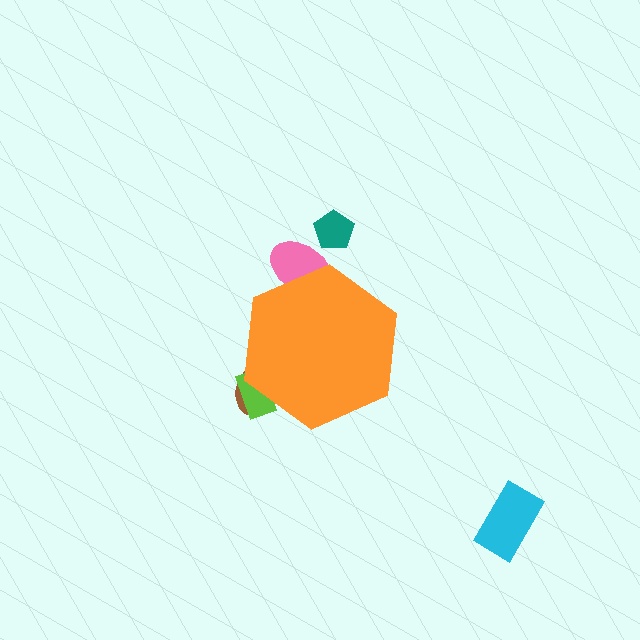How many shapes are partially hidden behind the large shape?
3 shapes are partially hidden.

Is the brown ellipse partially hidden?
Yes, the brown ellipse is partially hidden behind the orange hexagon.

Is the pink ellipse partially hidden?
Yes, the pink ellipse is partially hidden behind the orange hexagon.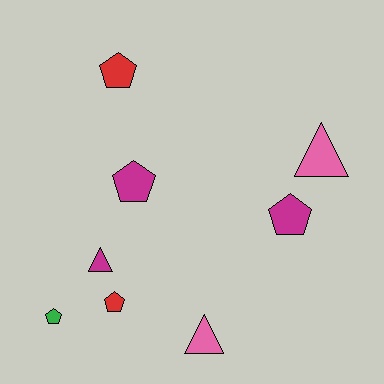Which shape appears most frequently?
Pentagon, with 5 objects.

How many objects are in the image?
There are 8 objects.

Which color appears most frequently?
Magenta, with 3 objects.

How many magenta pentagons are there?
There are 2 magenta pentagons.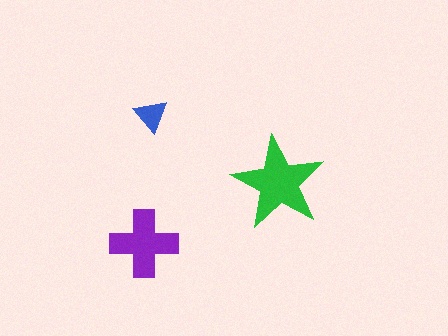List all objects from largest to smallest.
The green star, the purple cross, the blue triangle.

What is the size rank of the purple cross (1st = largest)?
2nd.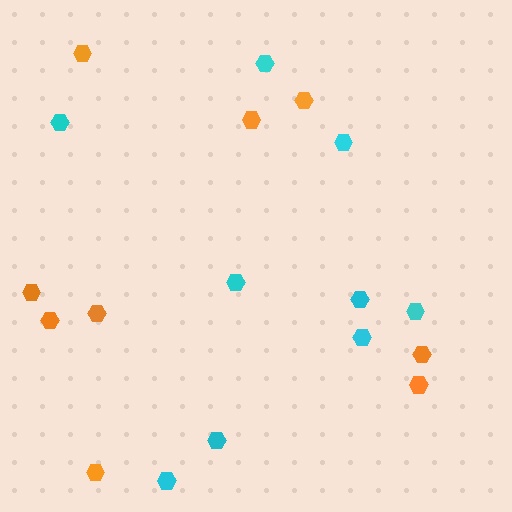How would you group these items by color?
There are 2 groups: one group of cyan hexagons (9) and one group of orange hexagons (9).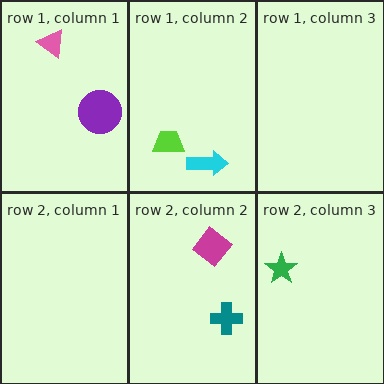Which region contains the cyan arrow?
The row 1, column 2 region.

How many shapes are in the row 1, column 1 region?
2.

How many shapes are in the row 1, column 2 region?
2.